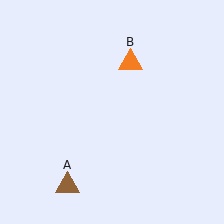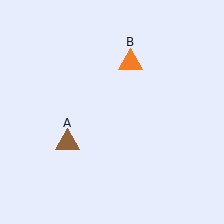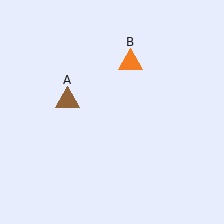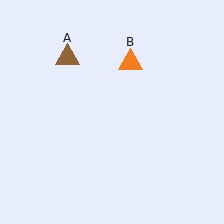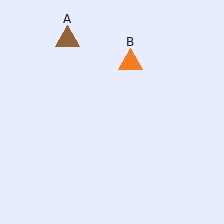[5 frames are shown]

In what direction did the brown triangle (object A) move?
The brown triangle (object A) moved up.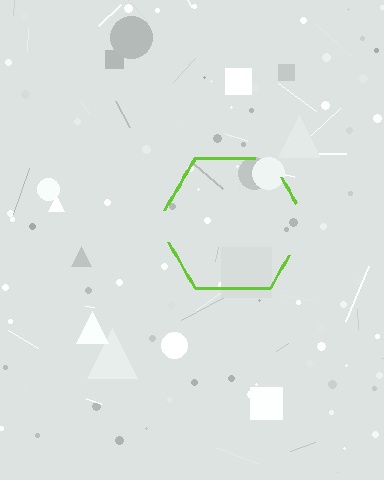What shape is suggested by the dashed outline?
The dashed outline suggests a hexagon.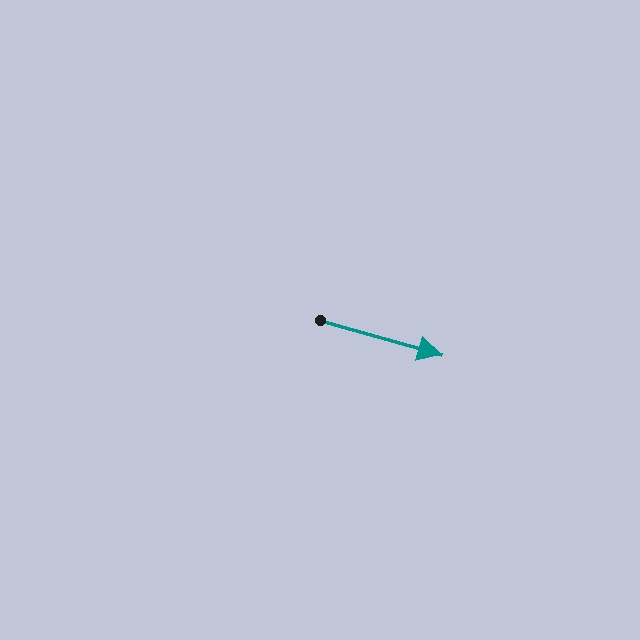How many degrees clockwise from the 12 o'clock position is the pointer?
Approximately 106 degrees.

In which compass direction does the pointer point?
East.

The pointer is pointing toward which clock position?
Roughly 4 o'clock.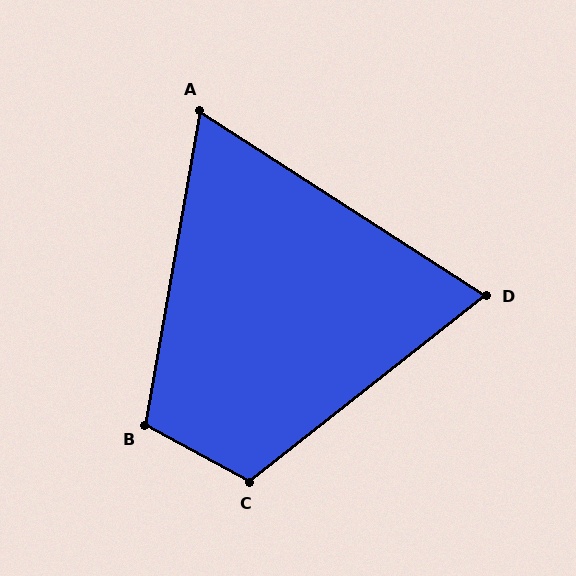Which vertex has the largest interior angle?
C, at approximately 113 degrees.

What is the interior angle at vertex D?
Approximately 71 degrees (acute).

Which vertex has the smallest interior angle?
A, at approximately 67 degrees.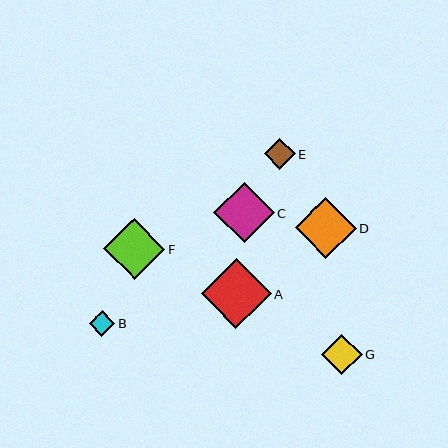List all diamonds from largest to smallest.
From largest to smallest: A, F, D, C, G, E, B.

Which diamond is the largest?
Diamond A is the largest with a size of approximately 69 pixels.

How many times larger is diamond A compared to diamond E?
Diamond A is approximately 2.2 times the size of diamond E.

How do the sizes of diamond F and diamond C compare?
Diamond F and diamond C are approximately the same size.